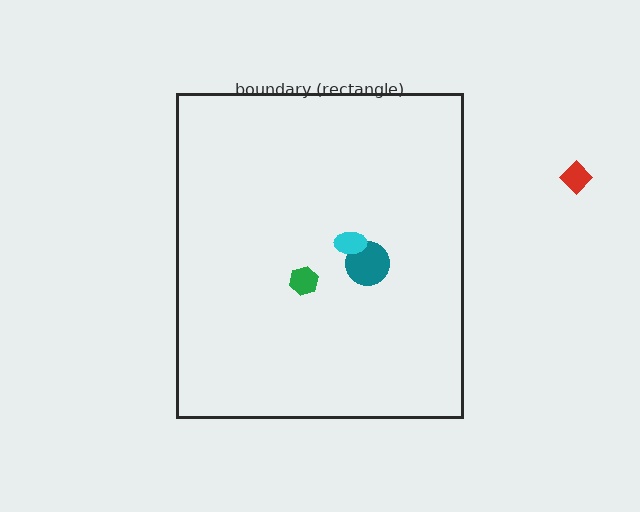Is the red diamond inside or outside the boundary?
Outside.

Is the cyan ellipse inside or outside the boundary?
Inside.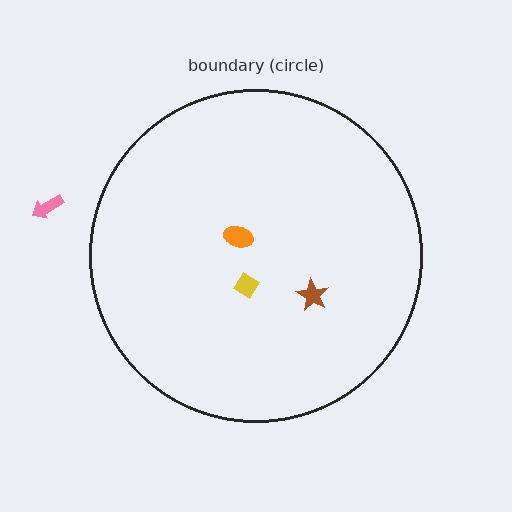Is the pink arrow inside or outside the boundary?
Outside.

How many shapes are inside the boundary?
3 inside, 1 outside.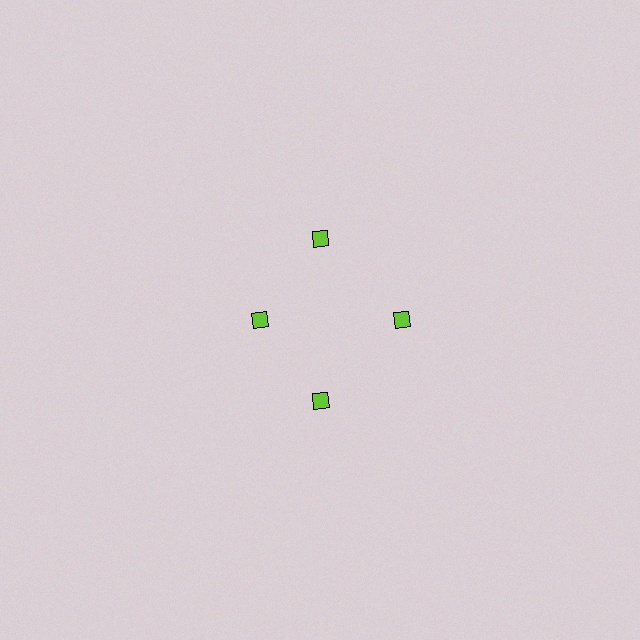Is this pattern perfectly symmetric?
No. The 4 lime diamonds are arranged in a ring, but one element near the 9 o'clock position is pulled inward toward the center, breaking the 4-fold rotational symmetry.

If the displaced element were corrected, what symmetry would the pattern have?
It would have 4-fold rotational symmetry — the pattern would map onto itself every 90 degrees.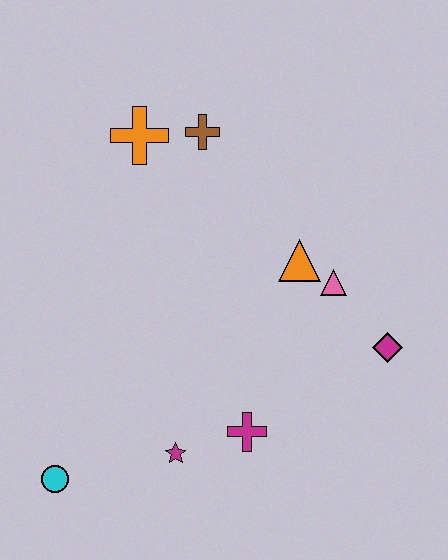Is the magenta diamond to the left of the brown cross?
No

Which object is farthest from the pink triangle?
The cyan circle is farthest from the pink triangle.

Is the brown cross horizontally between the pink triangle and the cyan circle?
Yes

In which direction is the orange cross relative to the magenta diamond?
The orange cross is to the left of the magenta diamond.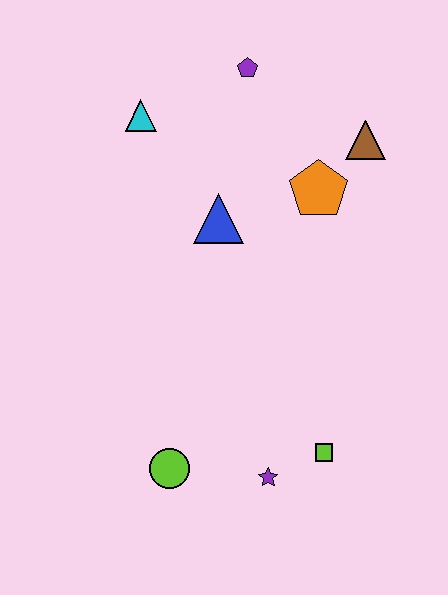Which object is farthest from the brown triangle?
The lime circle is farthest from the brown triangle.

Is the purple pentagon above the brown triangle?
Yes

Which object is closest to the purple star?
The lime square is closest to the purple star.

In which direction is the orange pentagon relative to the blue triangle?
The orange pentagon is to the right of the blue triangle.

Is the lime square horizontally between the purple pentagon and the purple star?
No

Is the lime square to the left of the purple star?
No